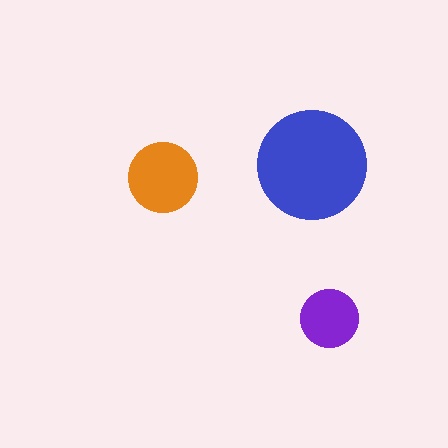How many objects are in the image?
There are 3 objects in the image.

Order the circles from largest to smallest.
the blue one, the orange one, the purple one.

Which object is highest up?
The blue circle is topmost.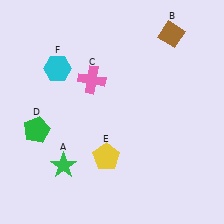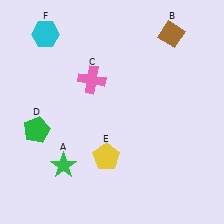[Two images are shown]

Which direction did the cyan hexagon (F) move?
The cyan hexagon (F) moved up.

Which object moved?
The cyan hexagon (F) moved up.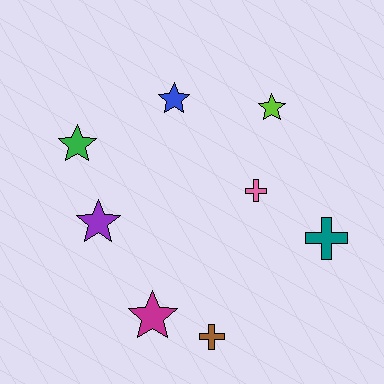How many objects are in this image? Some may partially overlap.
There are 8 objects.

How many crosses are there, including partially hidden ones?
There are 3 crosses.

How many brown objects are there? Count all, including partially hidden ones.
There is 1 brown object.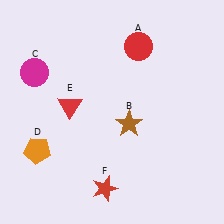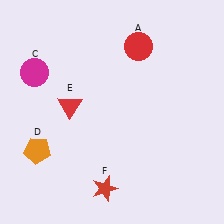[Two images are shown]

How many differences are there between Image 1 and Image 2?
There is 1 difference between the two images.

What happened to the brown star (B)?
The brown star (B) was removed in Image 2. It was in the bottom-right area of Image 1.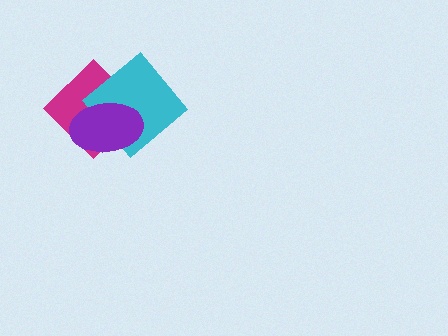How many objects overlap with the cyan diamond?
2 objects overlap with the cyan diamond.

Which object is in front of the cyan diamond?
The purple ellipse is in front of the cyan diamond.